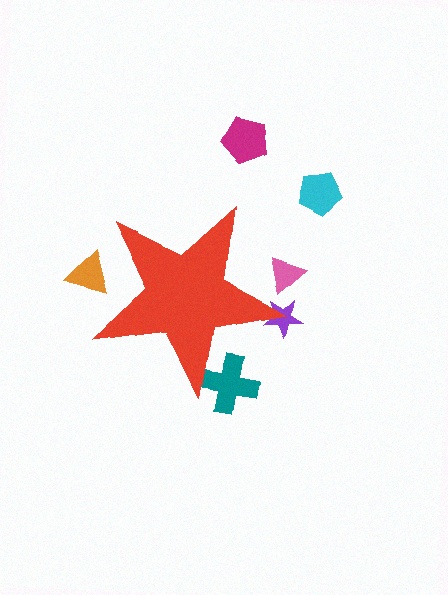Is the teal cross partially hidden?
Yes, the teal cross is partially hidden behind the red star.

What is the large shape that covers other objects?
A red star.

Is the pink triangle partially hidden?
Yes, the pink triangle is partially hidden behind the red star.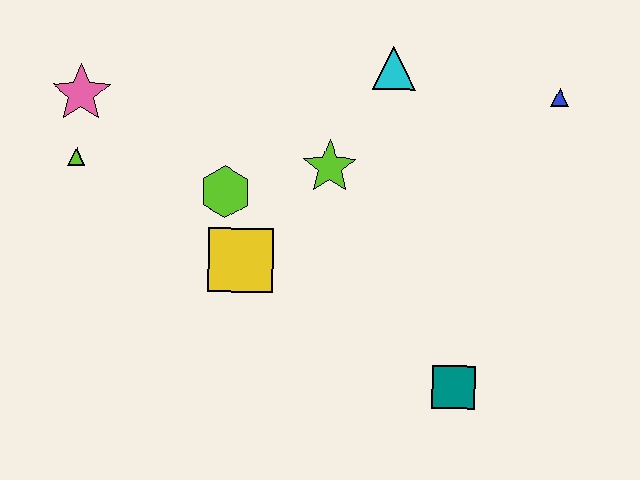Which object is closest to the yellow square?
The lime hexagon is closest to the yellow square.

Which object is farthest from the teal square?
The pink star is farthest from the teal square.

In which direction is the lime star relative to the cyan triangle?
The lime star is below the cyan triangle.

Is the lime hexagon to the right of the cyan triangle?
No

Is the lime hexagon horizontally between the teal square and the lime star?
No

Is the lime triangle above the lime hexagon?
Yes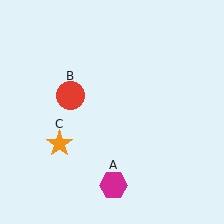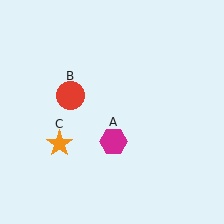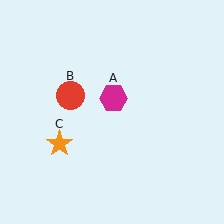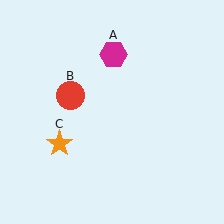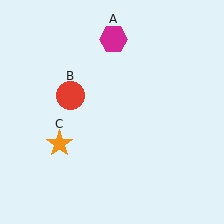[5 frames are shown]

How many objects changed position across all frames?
1 object changed position: magenta hexagon (object A).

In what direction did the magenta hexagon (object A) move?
The magenta hexagon (object A) moved up.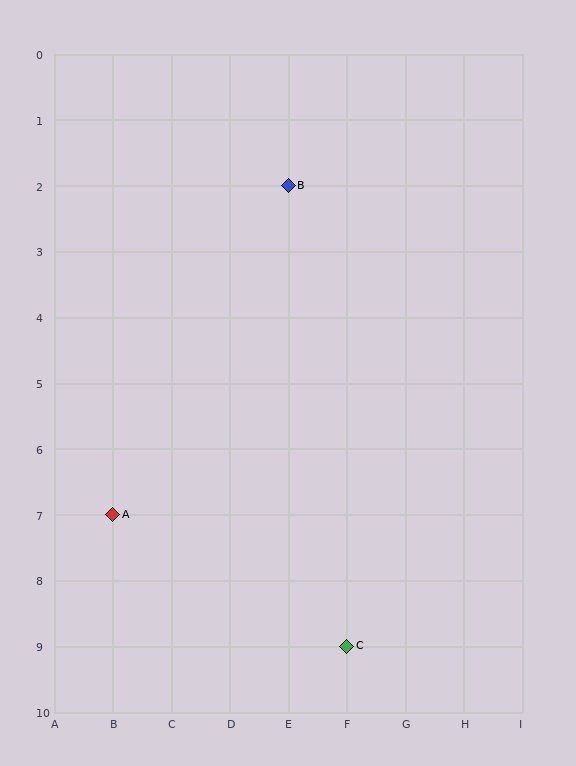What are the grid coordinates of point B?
Point B is at grid coordinates (E, 2).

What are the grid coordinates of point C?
Point C is at grid coordinates (F, 9).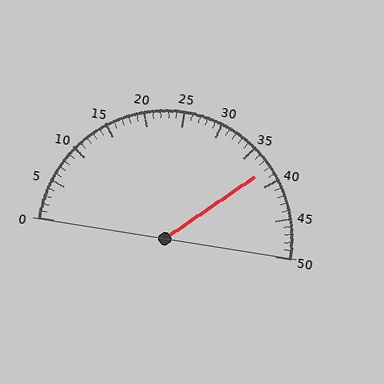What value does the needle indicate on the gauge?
The needle indicates approximately 38.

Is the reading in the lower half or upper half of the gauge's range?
The reading is in the upper half of the range (0 to 50).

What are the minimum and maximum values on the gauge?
The gauge ranges from 0 to 50.